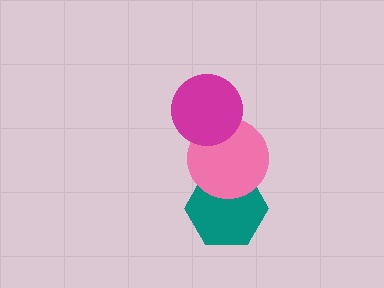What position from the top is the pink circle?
The pink circle is 2nd from the top.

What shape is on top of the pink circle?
The magenta circle is on top of the pink circle.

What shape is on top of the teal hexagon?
The pink circle is on top of the teal hexagon.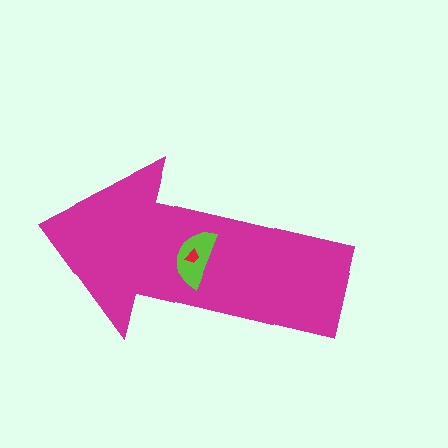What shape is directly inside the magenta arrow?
The lime semicircle.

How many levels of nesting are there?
3.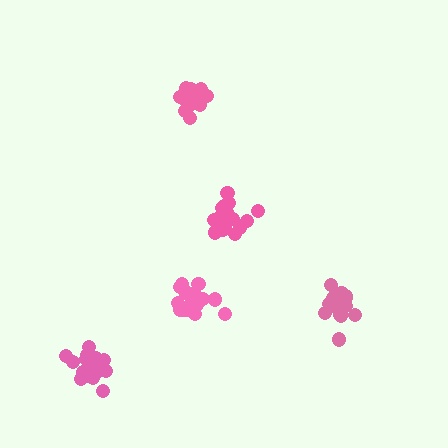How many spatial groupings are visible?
There are 5 spatial groupings.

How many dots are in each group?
Group 1: 16 dots, Group 2: 18 dots, Group 3: 19 dots, Group 4: 18 dots, Group 5: 14 dots (85 total).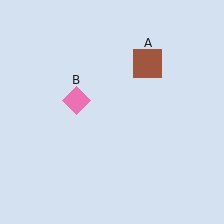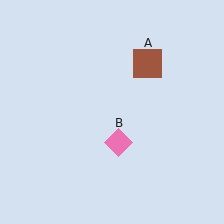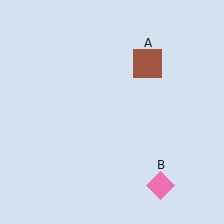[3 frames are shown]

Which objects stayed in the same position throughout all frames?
Brown square (object A) remained stationary.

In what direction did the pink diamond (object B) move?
The pink diamond (object B) moved down and to the right.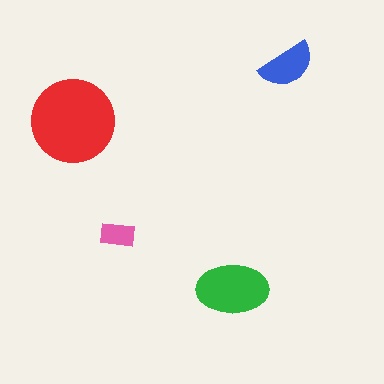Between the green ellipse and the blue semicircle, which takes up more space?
The green ellipse.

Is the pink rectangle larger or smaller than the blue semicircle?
Smaller.